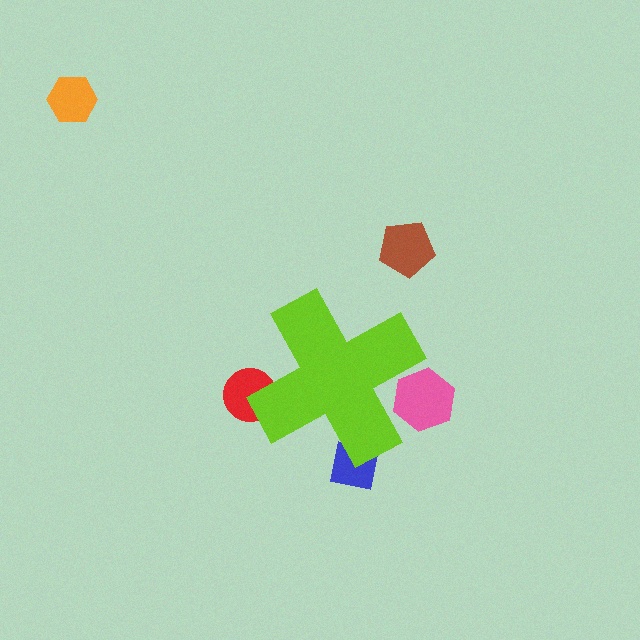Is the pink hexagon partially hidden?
Yes, the pink hexagon is partially hidden behind the lime cross.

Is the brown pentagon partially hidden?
No, the brown pentagon is fully visible.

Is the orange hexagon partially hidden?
No, the orange hexagon is fully visible.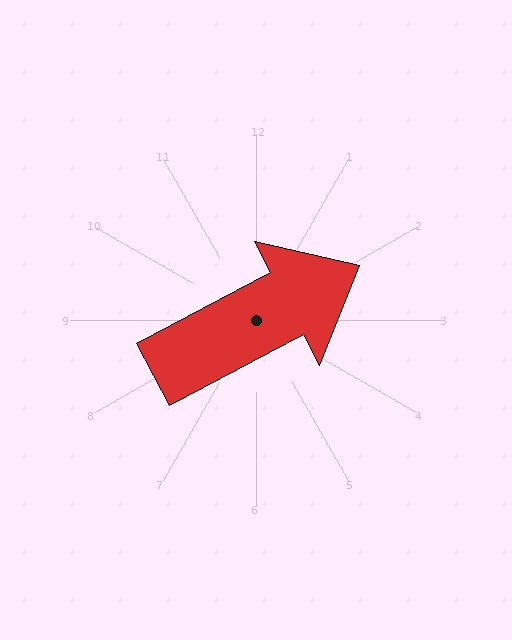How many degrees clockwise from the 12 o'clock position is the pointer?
Approximately 62 degrees.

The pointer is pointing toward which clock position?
Roughly 2 o'clock.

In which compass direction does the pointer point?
Northeast.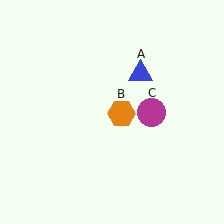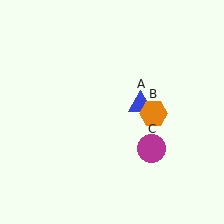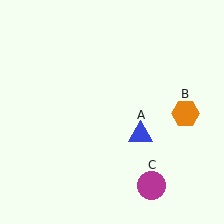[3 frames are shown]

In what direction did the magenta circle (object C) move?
The magenta circle (object C) moved down.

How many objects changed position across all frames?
3 objects changed position: blue triangle (object A), orange hexagon (object B), magenta circle (object C).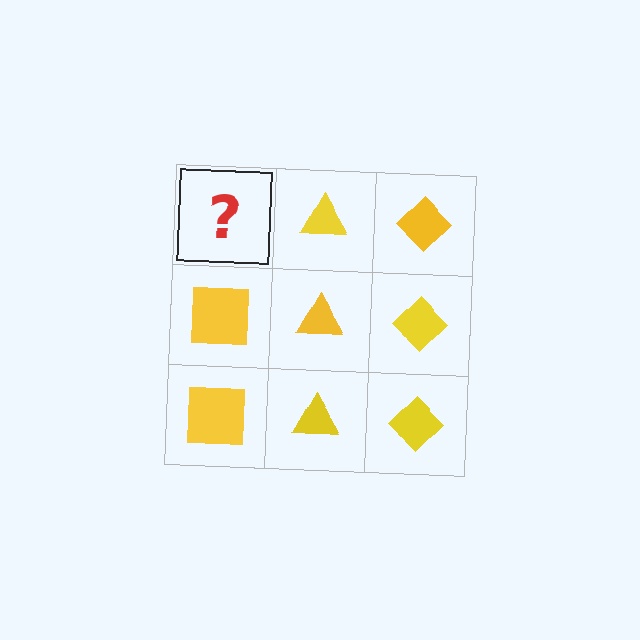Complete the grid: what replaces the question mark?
The question mark should be replaced with a yellow square.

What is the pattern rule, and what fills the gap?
The rule is that each column has a consistent shape. The gap should be filled with a yellow square.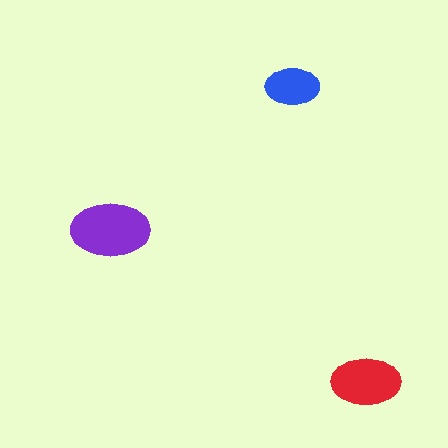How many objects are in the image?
There are 3 objects in the image.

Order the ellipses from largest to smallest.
the purple one, the red one, the blue one.